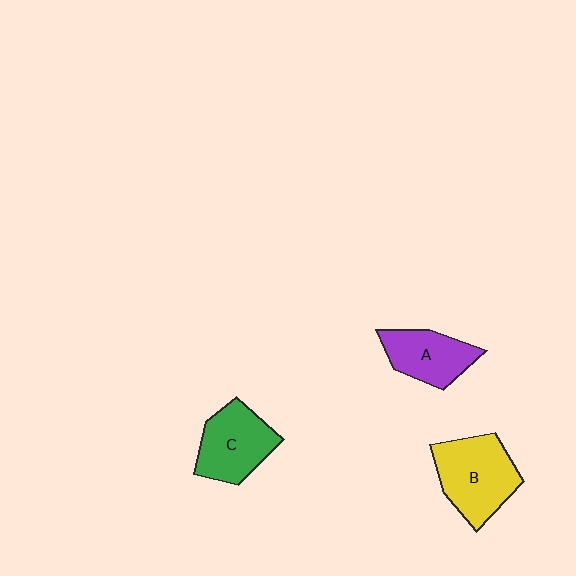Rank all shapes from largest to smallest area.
From largest to smallest: B (yellow), C (green), A (purple).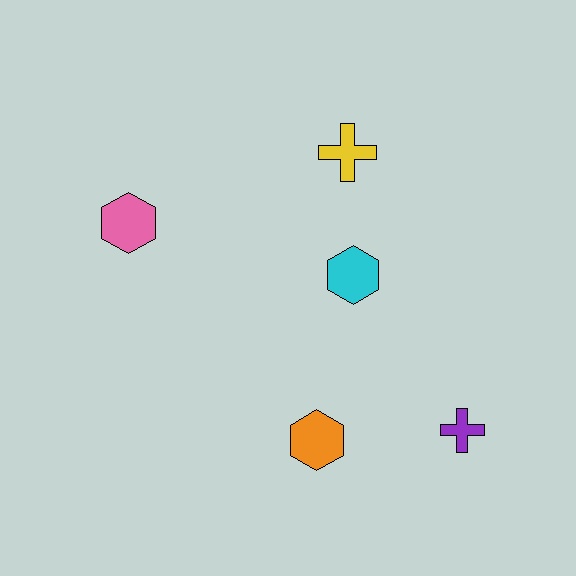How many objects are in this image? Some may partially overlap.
There are 5 objects.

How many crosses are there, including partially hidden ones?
There are 2 crosses.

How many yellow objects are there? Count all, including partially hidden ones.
There is 1 yellow object.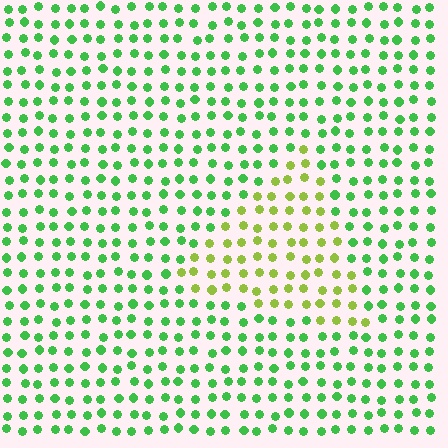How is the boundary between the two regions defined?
The boundary is defined purely by a slight shift in hue (about 43 degrees). Spacing, size, and orientation are identical on both sides.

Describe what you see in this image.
The image is filled with small green elements in a uniform arrangement. A triangle-shaped region is visible where the elements are tinted to a slightly different hue, forming a subtle color boundary.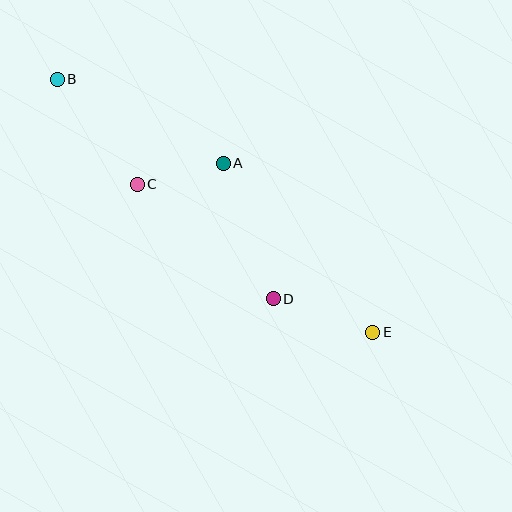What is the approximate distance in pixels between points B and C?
The distance between B and C is approximately 132 pixels.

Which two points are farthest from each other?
Points B and E are farthest from each other.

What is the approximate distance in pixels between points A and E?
The distance between A and E is approximately 226 pixels.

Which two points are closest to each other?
Points A and C are closest to each other.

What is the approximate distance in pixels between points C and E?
The distance between C and E is approximately 278 pixels.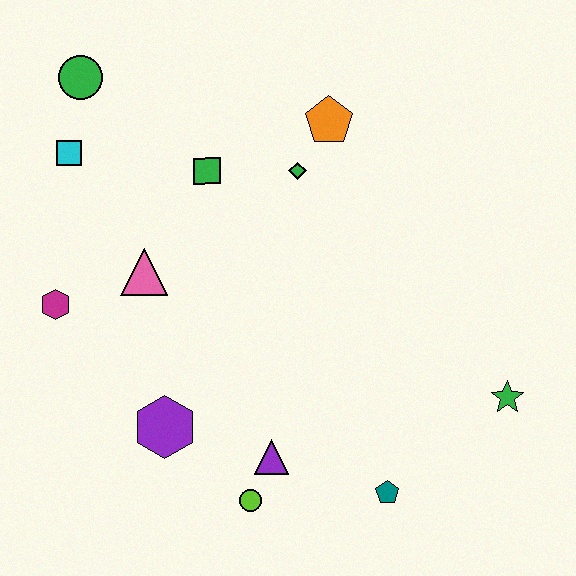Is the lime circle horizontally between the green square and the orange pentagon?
Yes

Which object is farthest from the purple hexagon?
The green circle is farthest from the purple hexagon.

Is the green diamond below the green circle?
Yes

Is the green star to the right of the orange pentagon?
Yes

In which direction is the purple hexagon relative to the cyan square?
The purple hexagon is below the cyan square.